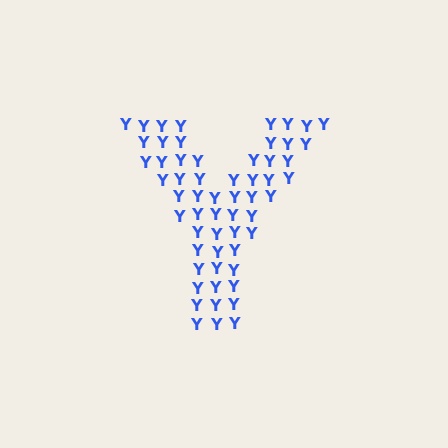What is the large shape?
The large shape is the letter Y.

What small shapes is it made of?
It is made of small letter Y's.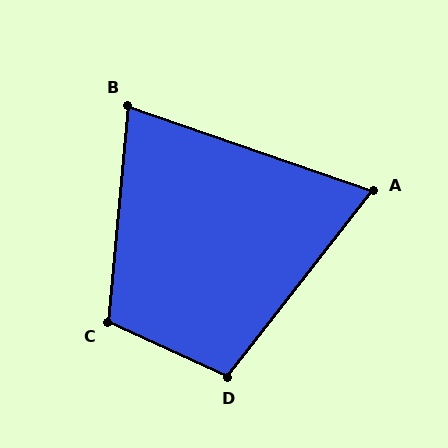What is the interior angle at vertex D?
Approximately 104 degrees (obtuse).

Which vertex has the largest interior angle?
C, at approximately 109 degrees.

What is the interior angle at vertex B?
Approximately 76 degrees (acute).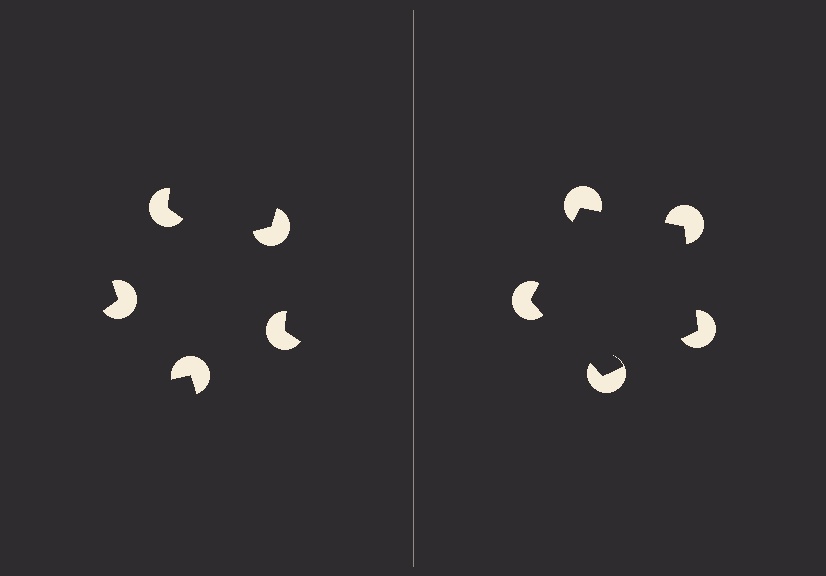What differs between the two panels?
The pac-man discs are positioned identically on both sides; only the wedge orientations differ. On the right they align to a pentagon; on the left they are misaligned.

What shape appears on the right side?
An illusory pentagon.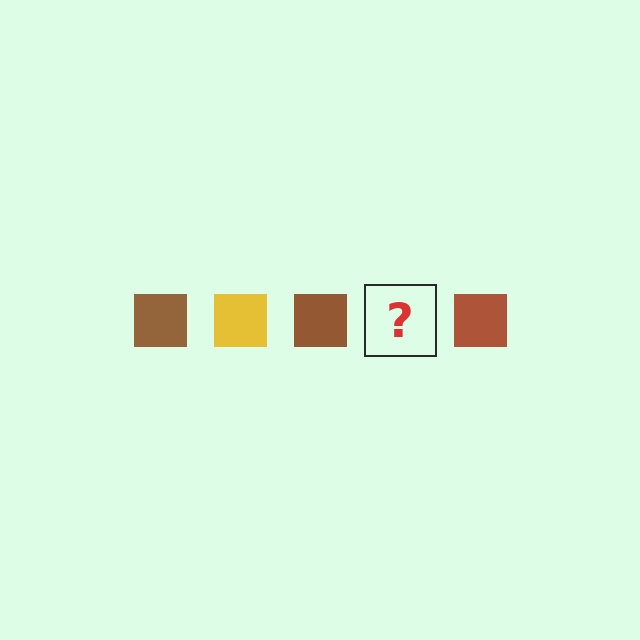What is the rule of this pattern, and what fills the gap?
The rule is that the pattern cycles through brown, yellow squares. The gap should be filled with a yellow square.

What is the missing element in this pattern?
The missing element is a yellow square.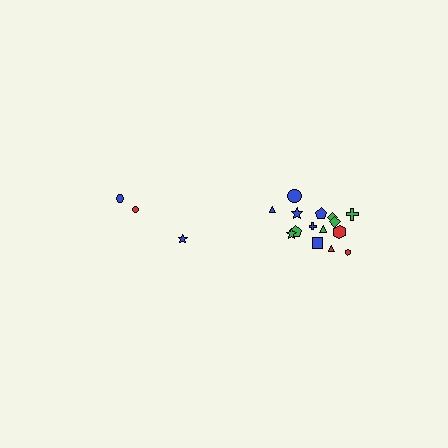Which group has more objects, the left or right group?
The right group.